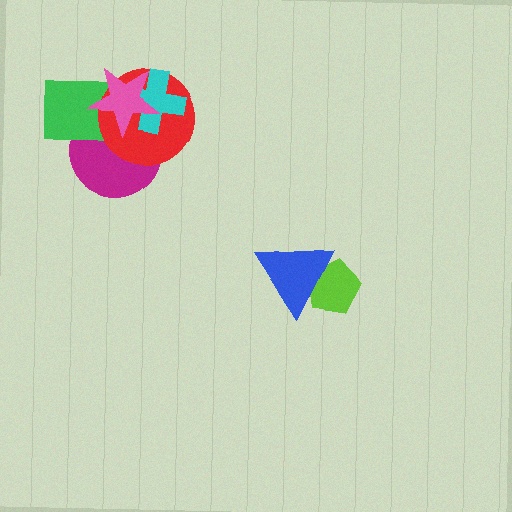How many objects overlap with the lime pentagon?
1 object overlaps with the lime pentagon.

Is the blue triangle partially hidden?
No, no other shape covers it.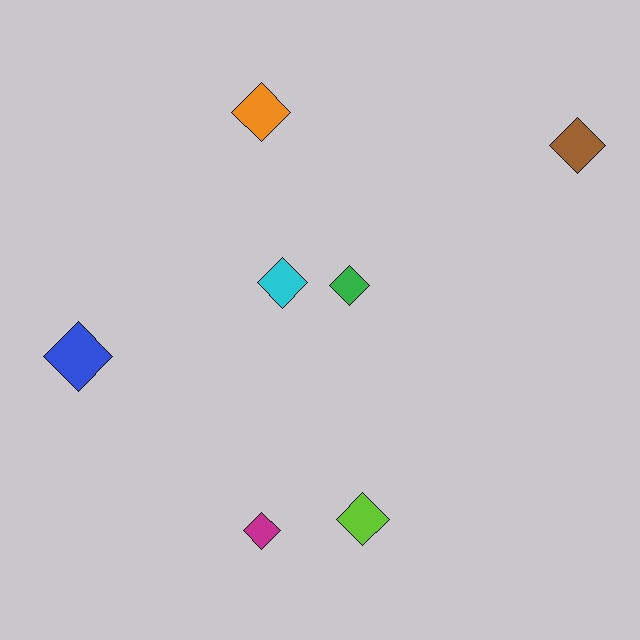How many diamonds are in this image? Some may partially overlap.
There are 7 diamonds.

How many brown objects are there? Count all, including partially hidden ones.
There is 1 brown object.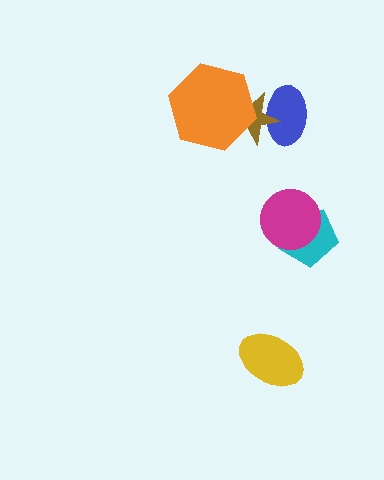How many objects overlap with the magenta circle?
1 object overlaps with the magenta circle.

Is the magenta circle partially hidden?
No, no other shape covers it.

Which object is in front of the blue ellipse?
The brown star is in front of the blue ellipse.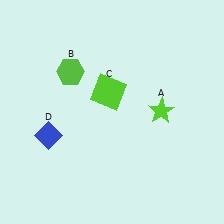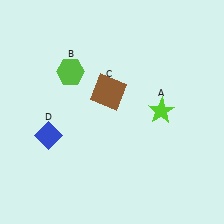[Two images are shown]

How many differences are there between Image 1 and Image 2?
There is 1 difference between the two images.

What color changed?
The square (C) changed from lime in Image 1 to brown in Image 2.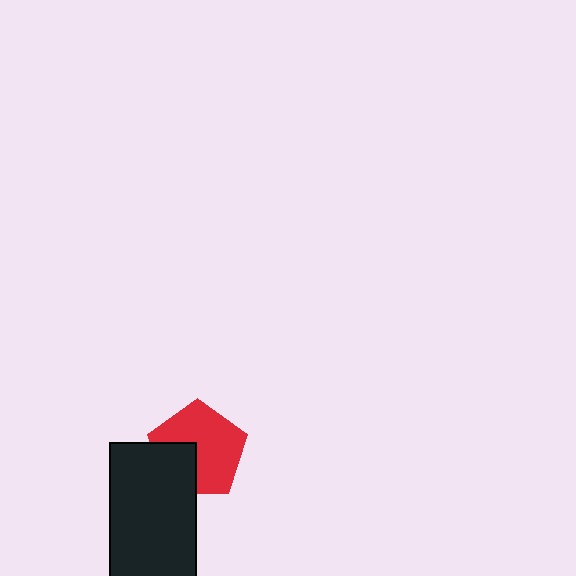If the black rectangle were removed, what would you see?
You would see the complete red pentagon.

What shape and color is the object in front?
The object in front is a black rectangle.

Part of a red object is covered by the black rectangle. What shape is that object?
It is a pentagon.